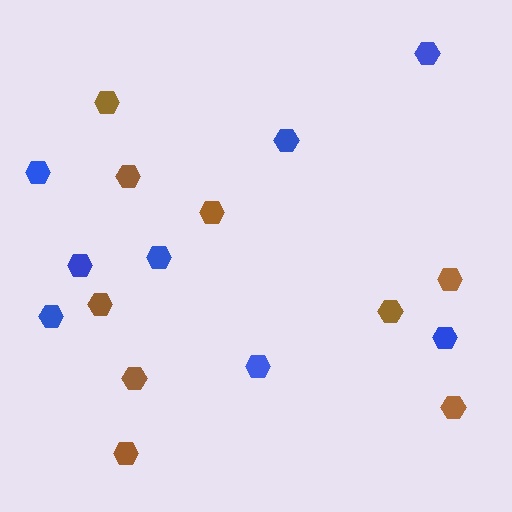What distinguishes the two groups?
There are 2 groups: one group of brown hexagons (9) and one group of blue hexagons (8).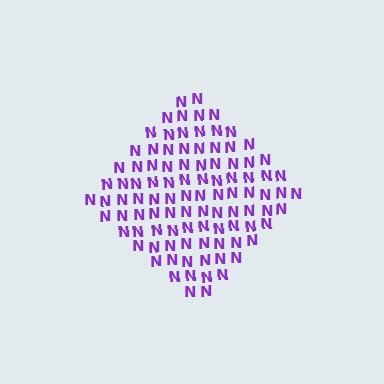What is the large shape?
The large shape is a diamond.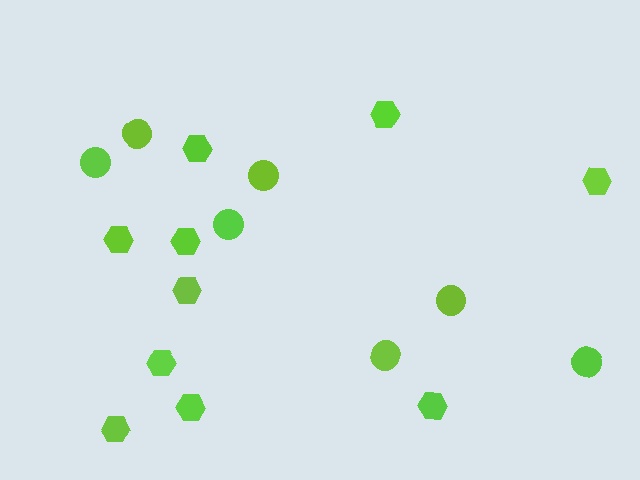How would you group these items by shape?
There are 2 groups: one group of circles (7) and one group of hexagons (10).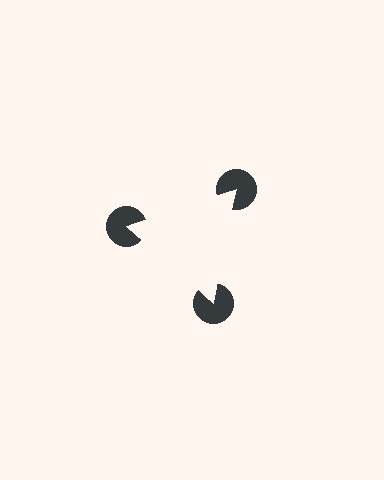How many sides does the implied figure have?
3 sides.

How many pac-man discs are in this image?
There are 3 — one at each vertex of the illusory triangle.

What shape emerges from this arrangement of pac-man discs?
An illusory triangle — its edges are inferred from the aligned wedge cuts in the pac-man discs, not physically drawn.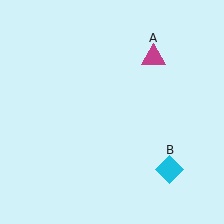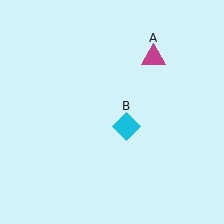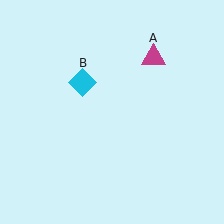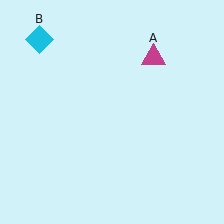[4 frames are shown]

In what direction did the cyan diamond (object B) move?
The cyan diamond (object B) moved up and to the left.